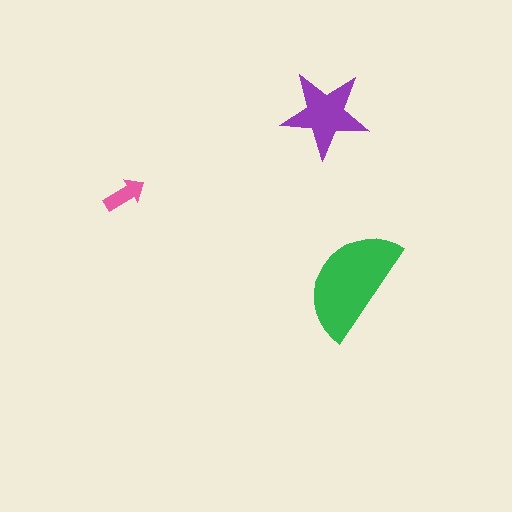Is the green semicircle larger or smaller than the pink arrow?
Larger.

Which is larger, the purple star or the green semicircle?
The green semicircle.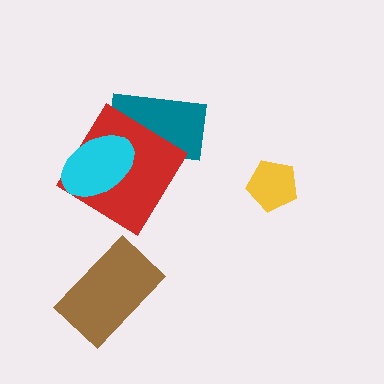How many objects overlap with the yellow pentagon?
0 objects overlap with the yellow pentagon.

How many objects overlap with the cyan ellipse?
2 objects overlap with the cyan ellipse.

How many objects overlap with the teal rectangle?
2 objects overlap with the teal rectangle.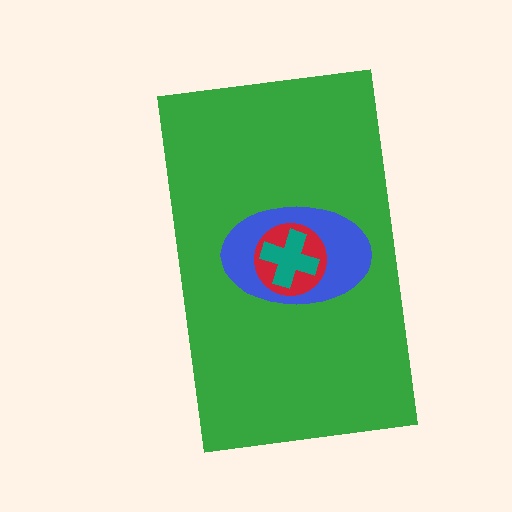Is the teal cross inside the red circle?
Yes.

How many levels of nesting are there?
4.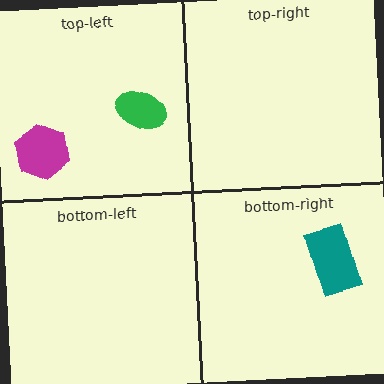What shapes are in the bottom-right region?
The teal rectangle.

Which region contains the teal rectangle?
The bottom-right region.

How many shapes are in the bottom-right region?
1.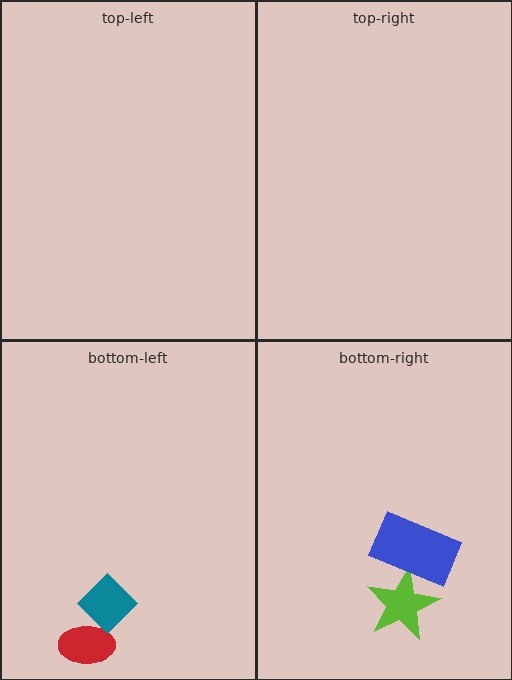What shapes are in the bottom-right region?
The lime star, the blue rectangle.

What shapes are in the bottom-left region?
The red ellipse, the teal diamond.